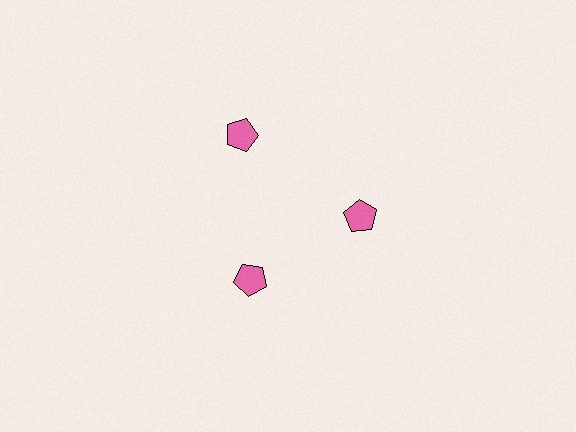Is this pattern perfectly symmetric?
No. The 3 pink pentagons are arranged in a ring, but one element near the 11 o'clock position is pushed outward from the center, breaking the 3-fold rotational symmetry.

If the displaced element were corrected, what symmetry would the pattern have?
It would have 3-fold rotational symmetry — the pattern would map onto itself every 120 degrees.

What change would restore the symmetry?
The symmetry would be restored by moving it inward, back onto the ring so that all 3 pentagons sit at equal angles and equal distance from the center.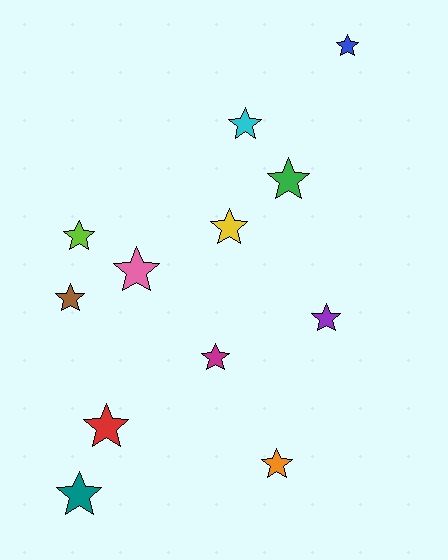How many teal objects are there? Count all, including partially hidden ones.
There is 1 teal object.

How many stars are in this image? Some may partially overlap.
There are 12 stars.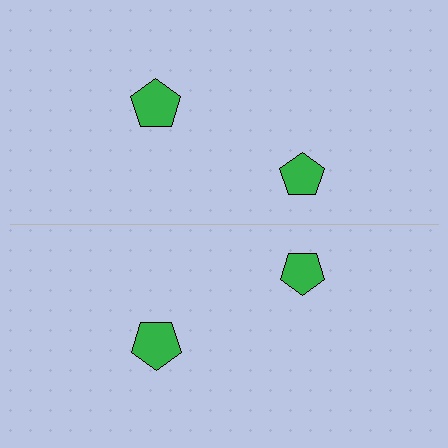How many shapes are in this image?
There are 4 shapes in this image.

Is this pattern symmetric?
Yes, this pattern has bilateral (reflection) symmetry.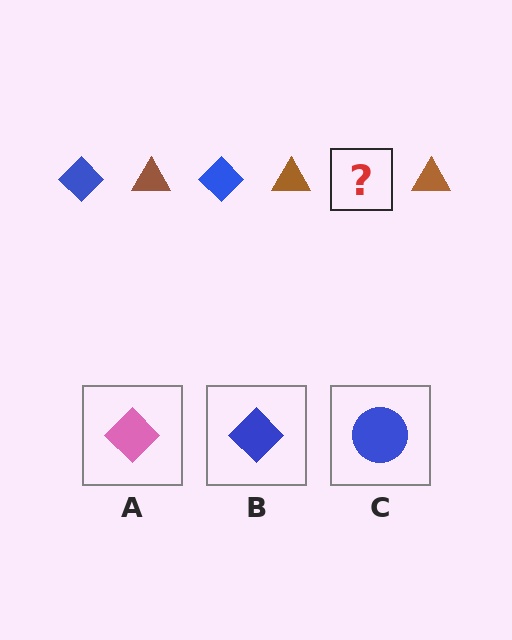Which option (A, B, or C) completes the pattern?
B.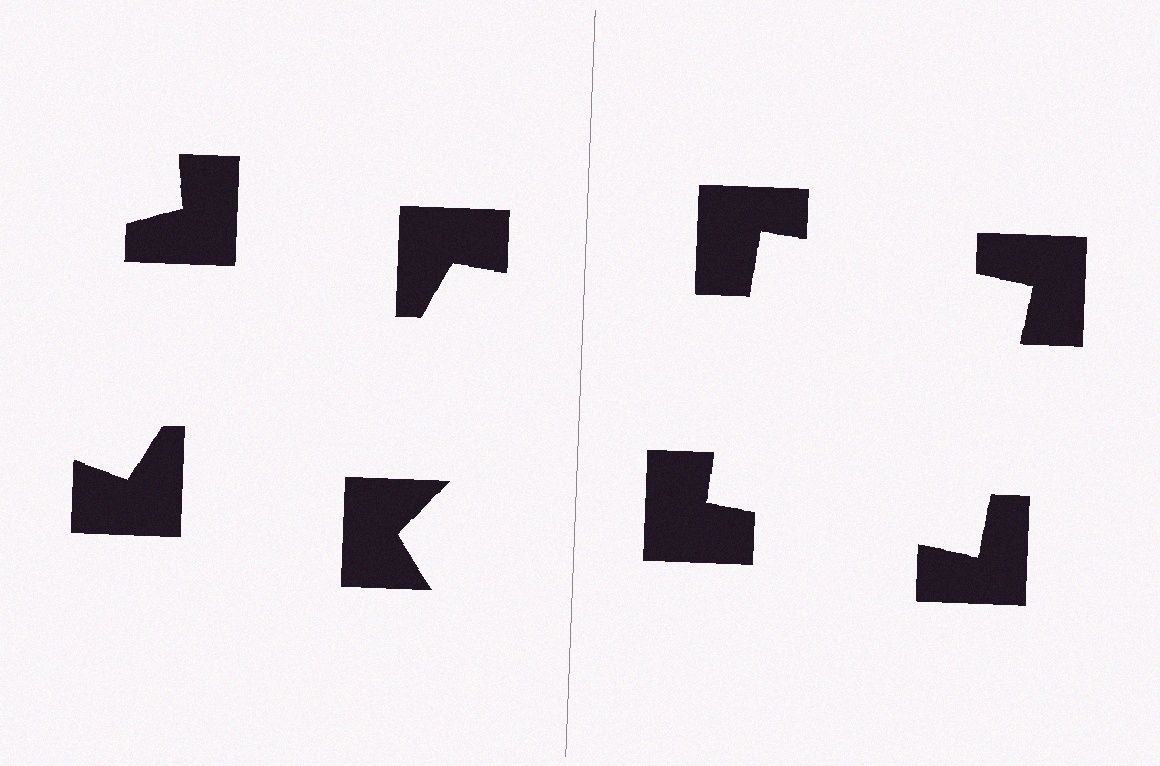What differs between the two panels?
The notched squares are positioned identically on both sides; only the wedge orientations differ. On the right they align to a square; on the left they are misaligned.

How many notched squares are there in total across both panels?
8 — 4 on each side.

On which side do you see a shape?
An illusory square appears on the right side. On the left side the wedge cuts are rotated, so no coherent shape forms.